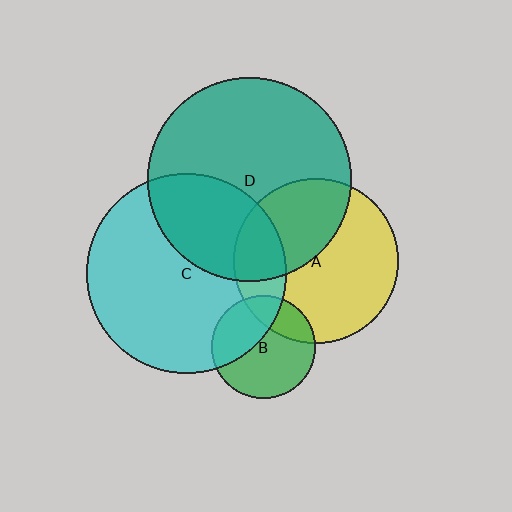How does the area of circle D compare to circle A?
Approximately 1.5 times.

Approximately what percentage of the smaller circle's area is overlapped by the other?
Approximately 20%.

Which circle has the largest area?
Circle D (teal).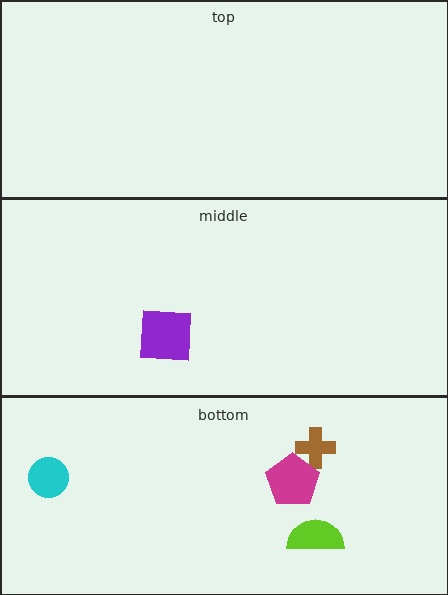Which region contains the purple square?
The middle region.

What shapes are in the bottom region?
The lime semicircle, the brown cross, the magenta pentagon, the cyan circle.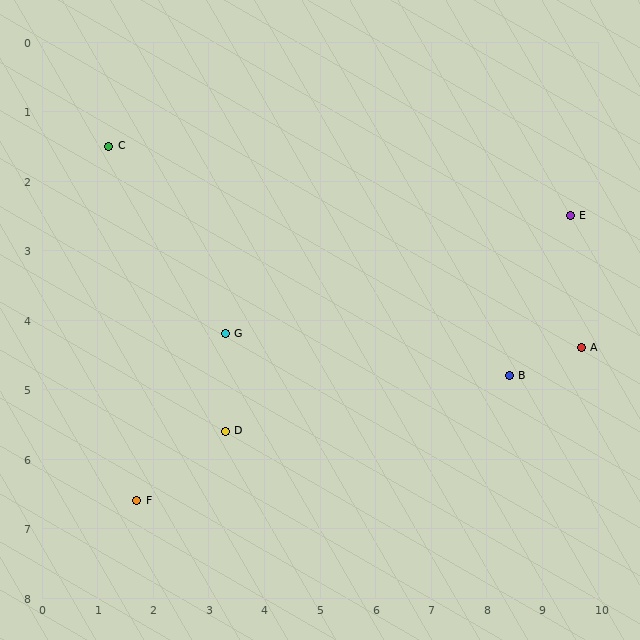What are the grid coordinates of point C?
Point C is at approximately (1.2, 1.5).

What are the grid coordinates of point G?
Point G is at approximately (3.3, 4.2).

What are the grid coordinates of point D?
Point D is at approximately (3.3, 5.6).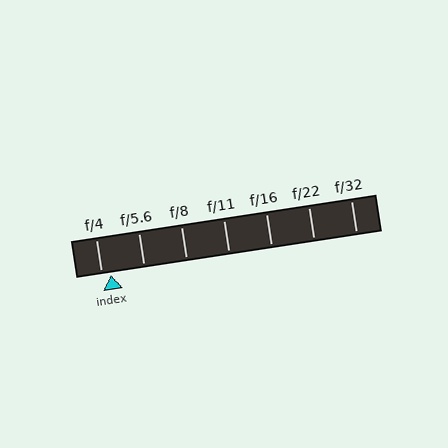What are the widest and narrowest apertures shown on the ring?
The widest aperture shown is f/4 and the narrowest is f/32.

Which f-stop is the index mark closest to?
The index mark is closest to f/4.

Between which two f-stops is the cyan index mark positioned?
The index mark is between f/4 and f/5.6.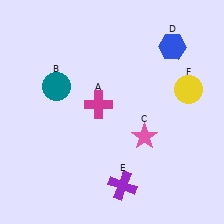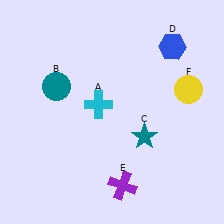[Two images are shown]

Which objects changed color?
A changed from magenta to cyan. C changed from pink to teal.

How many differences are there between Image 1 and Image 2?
There are 2 differences between the two images.